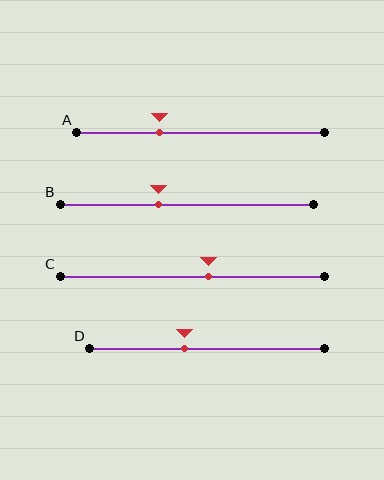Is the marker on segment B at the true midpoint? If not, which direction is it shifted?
No, the marker on segment B is shifted to the left by about 11% of the segment length.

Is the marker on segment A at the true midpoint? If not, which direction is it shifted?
No, the marker on segment A is shifted to the left by about 16% of the segment length.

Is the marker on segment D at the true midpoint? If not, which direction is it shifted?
No, the marker on segment D is shifted to the left by about 9% of the segment length.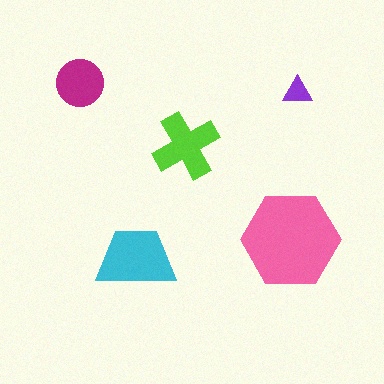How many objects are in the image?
There are 5 objects in the image.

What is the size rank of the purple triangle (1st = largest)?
5th.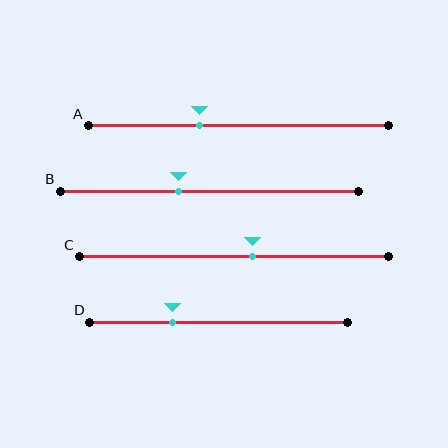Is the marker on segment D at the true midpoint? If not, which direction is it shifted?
No, the marker on segment D is shifted to the left by about 18% of the segment length.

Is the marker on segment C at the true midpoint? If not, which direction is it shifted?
No, the marker on segment C is shifted to the right by about 6% of the segment length.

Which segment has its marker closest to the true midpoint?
Segment C has its marker closest to the true midpoint.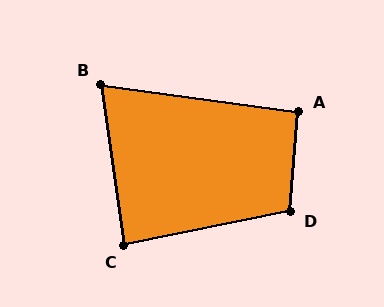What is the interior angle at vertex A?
Approximately 93 degrees (approximately right).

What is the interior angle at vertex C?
Approximately 87 degrees (approximately right).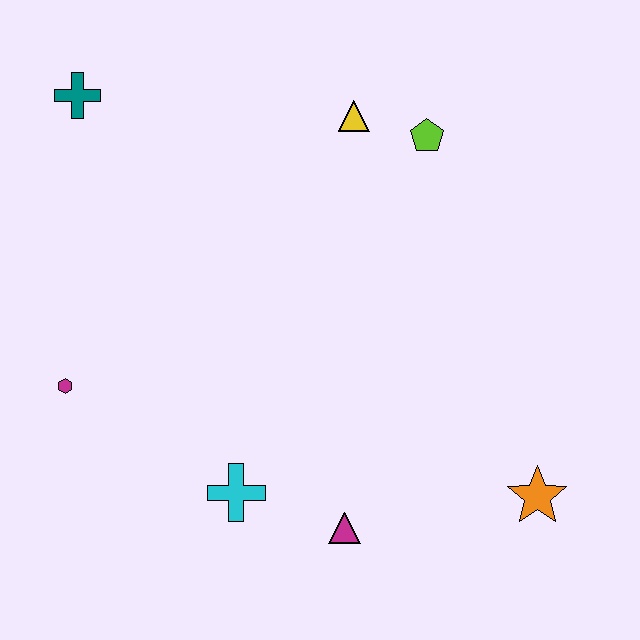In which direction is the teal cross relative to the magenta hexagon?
The teal cross is above the magenta hexagon.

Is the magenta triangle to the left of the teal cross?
No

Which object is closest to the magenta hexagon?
The cyan cross is closest to the magenta hexagon.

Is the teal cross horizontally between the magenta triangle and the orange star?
No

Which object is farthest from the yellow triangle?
The orange star is farthest from the yellow triangle.